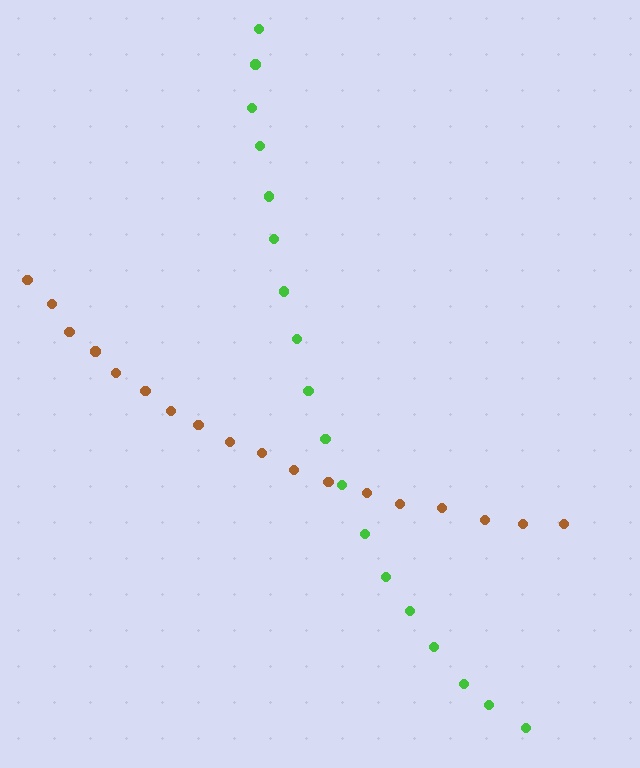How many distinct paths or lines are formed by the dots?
There are 2 distinct paths.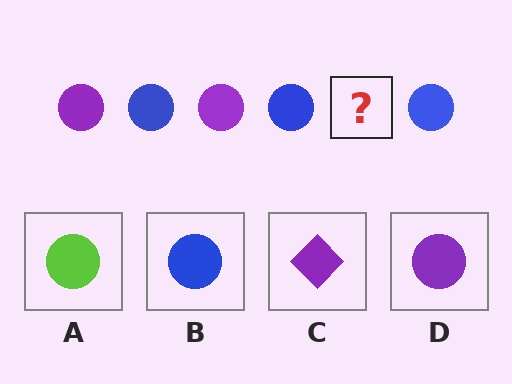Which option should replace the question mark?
Option D.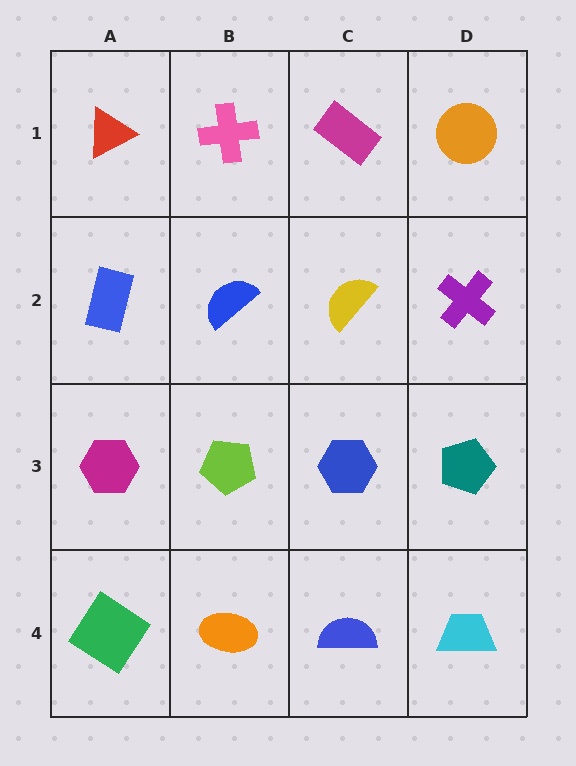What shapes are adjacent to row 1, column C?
A yellow semicircle (row 2, column C), a pink cross (row 1, column B), an orange circle (row 1, column D).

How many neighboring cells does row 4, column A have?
2.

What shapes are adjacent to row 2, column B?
A pink cross (row 1, column B), a lime pentagon (row 3, column B), a blue rectangle (row 2, column A), a yellow semicircle (row 2, column C).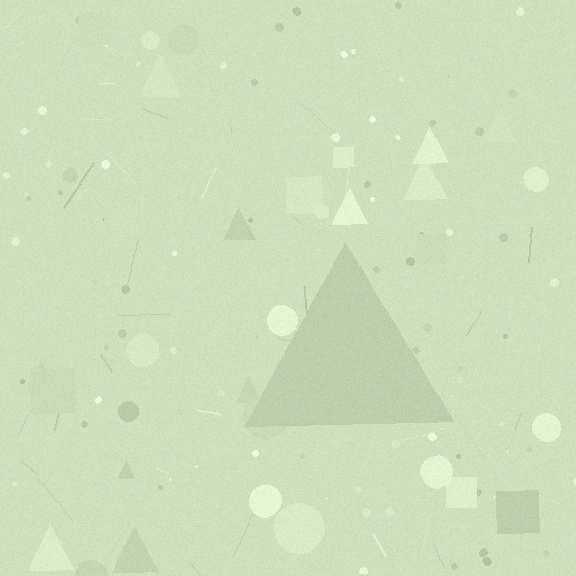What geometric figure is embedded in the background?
A triangle is embedded in the background.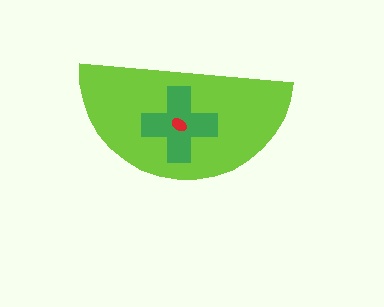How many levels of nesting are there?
3.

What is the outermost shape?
The lime semicircle.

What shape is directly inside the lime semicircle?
The green cross.